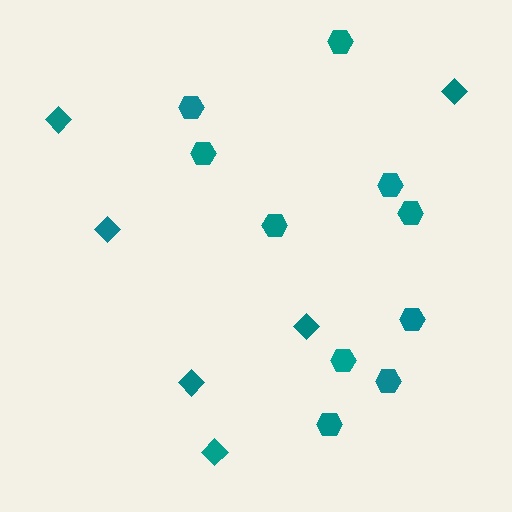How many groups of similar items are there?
There are 2 groups: one group of diamonds (6) and one group of hexagons (10).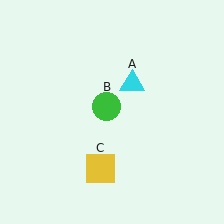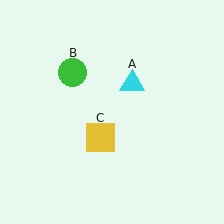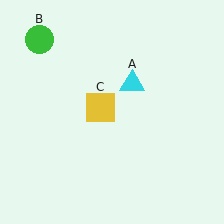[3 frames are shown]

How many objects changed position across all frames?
2 objects changed position: green circle (object B), yellow square (object C).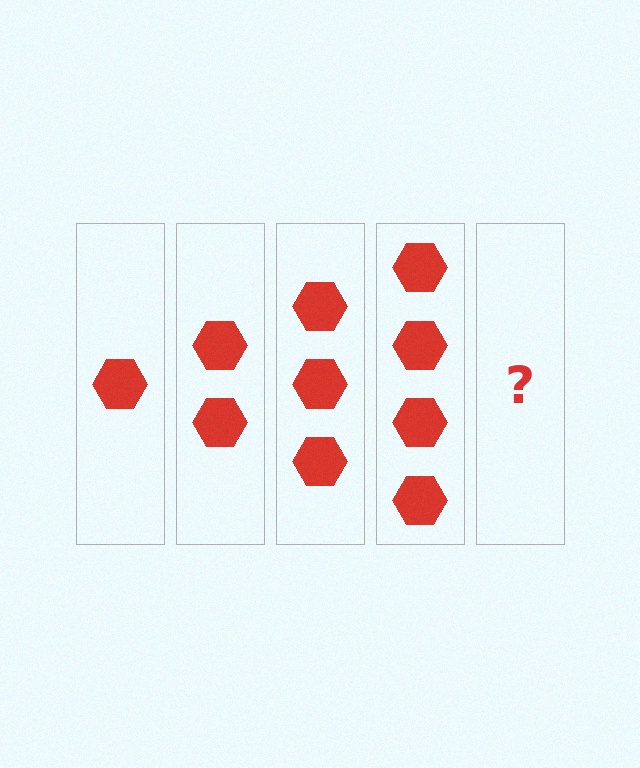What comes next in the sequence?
The next element should be 5 hexagons.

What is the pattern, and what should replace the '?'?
The pattern is that each step adds one more hexagon. The '?' should be 5 hexagons.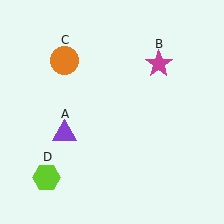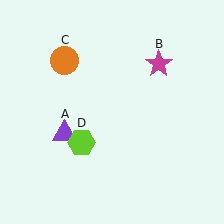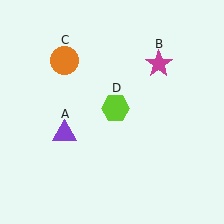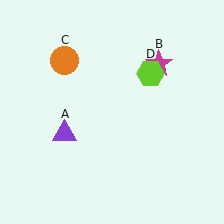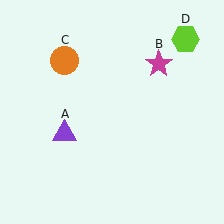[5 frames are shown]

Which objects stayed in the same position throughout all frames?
Purple triangle (object A) and magenta star (object B) and orange circle (object C) remained stationary.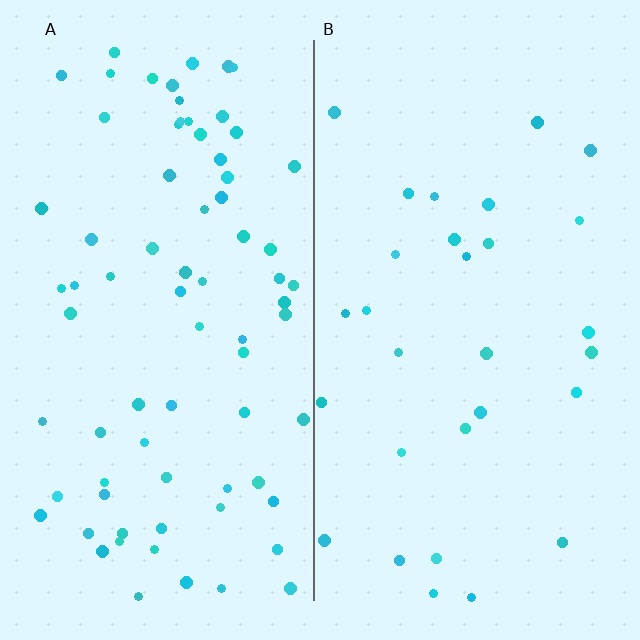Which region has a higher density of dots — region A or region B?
A (the left).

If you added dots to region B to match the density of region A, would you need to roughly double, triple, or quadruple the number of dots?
Approximately triple.